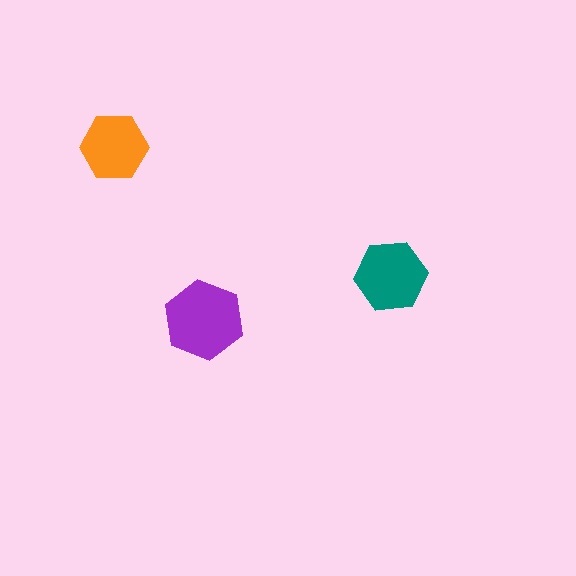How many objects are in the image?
There are 3 objects in the image.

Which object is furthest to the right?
The teal hexagon is rightmost.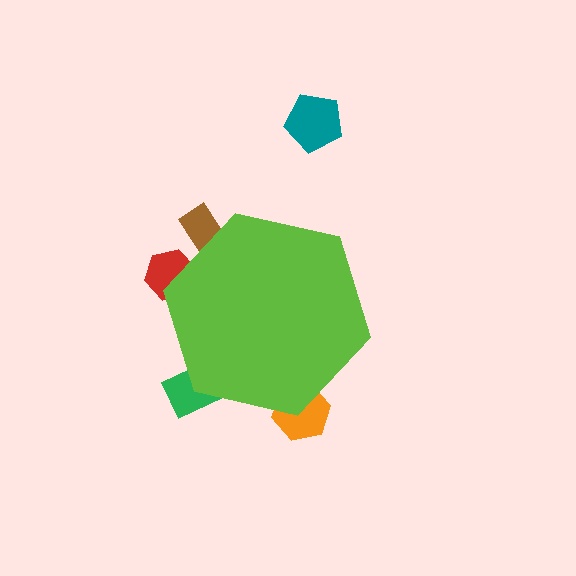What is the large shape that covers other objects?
A lime hexagon.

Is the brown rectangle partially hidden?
Yes, the brown rectangle is partially hidden behind the lime hexagon.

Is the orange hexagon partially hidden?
Yes, the orange hexagon is partially hidden behind the lime hexagon.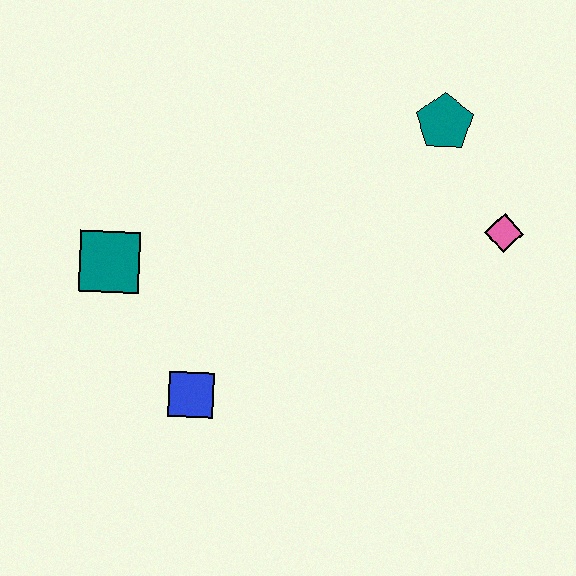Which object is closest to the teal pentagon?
The pink diamond is closest to the teal pentagon.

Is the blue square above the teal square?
No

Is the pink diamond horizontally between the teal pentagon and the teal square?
No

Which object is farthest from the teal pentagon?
The blue square is farthest from the teal pentagon.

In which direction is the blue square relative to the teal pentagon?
The blue square is below the teal pentagon.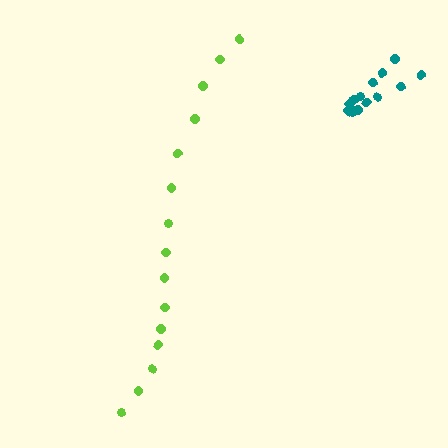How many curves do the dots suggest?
There are 2 distinct paths.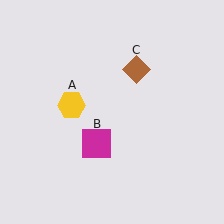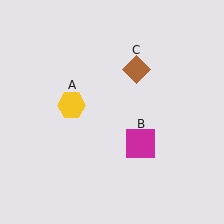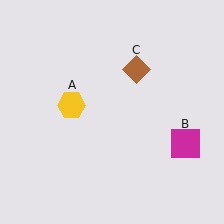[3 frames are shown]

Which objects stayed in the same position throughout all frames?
Yellow hexagon (object A) and brown diamond (object C) remained stationary.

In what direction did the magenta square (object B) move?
The magenta square (object B) moved right.